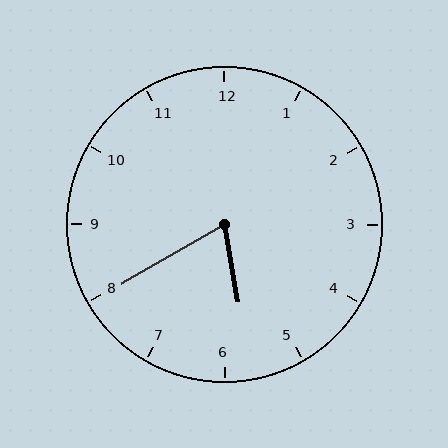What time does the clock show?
5:40.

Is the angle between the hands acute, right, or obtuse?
It is acute.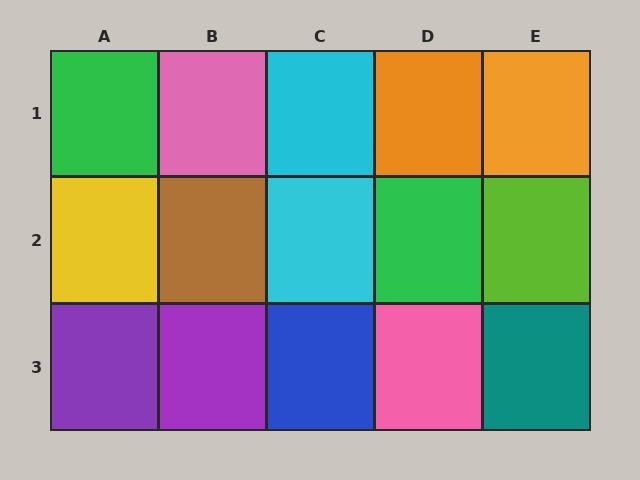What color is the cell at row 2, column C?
Cyan.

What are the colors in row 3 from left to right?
Purple, purple, blue, pink, teal.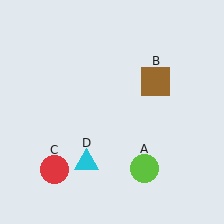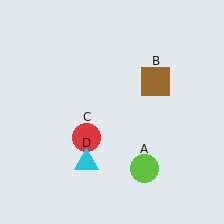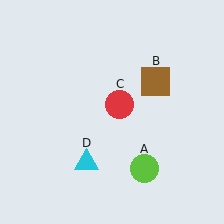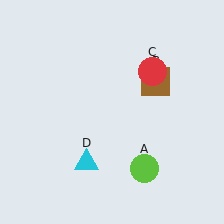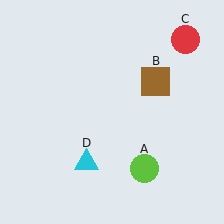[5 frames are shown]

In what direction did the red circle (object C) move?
The red circle (object C) moved up and to the right.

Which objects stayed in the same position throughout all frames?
Lime circle (object A) and brown square (object B) and cyan triangle (object D) remained stationary.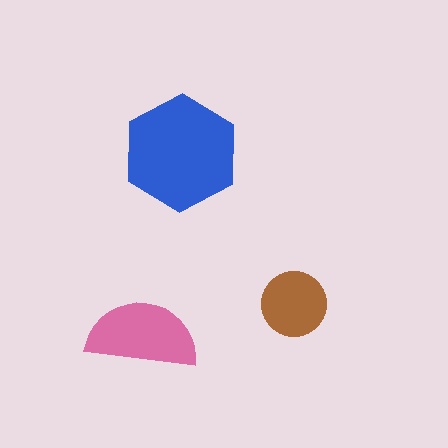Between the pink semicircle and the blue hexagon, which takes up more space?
The blue hexagon.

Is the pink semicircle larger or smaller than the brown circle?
Larger.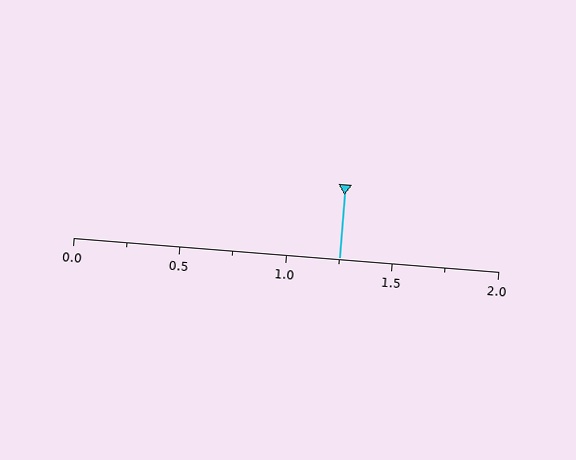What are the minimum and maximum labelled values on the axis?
The axis runs from 0.0 to 2.0.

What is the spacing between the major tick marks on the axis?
The major ticks are spaced 0.5 apart.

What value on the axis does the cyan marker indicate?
The marker indicates approximately 1.25.